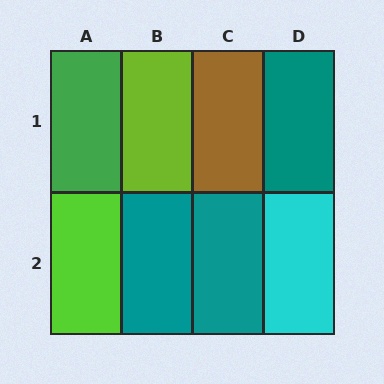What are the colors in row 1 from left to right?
Green, lime, brown, teal.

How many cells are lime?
2 cells are lime.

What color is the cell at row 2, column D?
Cyan.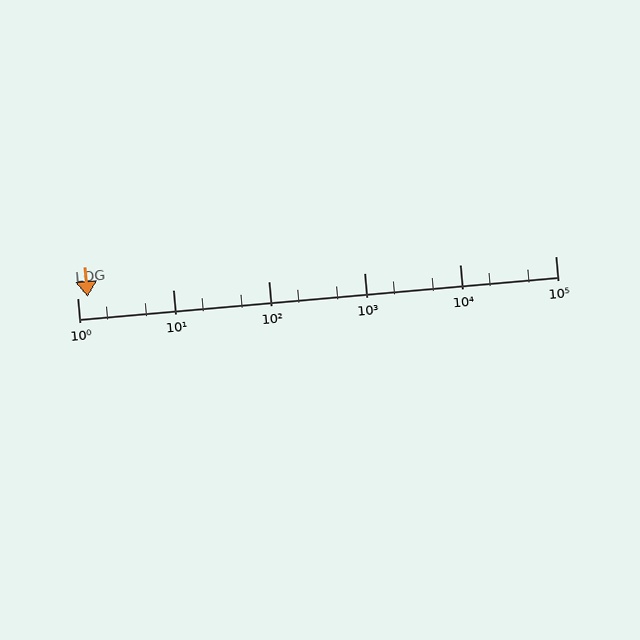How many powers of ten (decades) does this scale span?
The scale spans 5 decades, from 1 to 100000.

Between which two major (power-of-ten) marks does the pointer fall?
The pointer is between 1 and 10.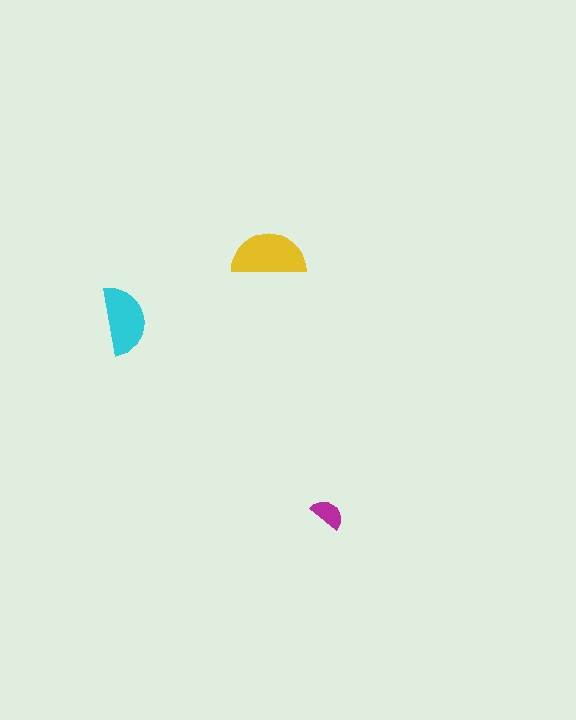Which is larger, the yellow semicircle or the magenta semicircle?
The yellow one.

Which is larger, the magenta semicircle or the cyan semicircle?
The cyan one.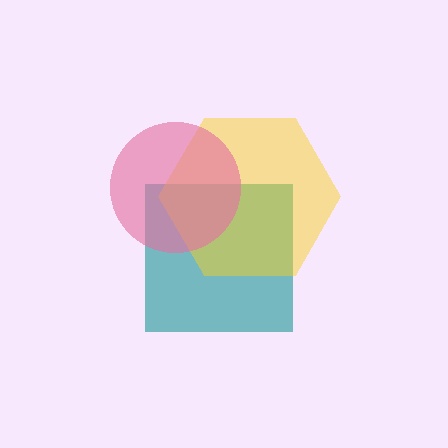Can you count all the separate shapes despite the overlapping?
Yes, there are 3 separate shapes.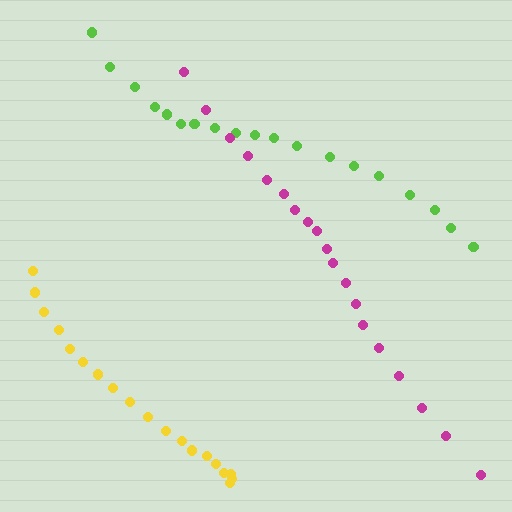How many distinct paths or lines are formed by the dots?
There are 3 distinct paths.